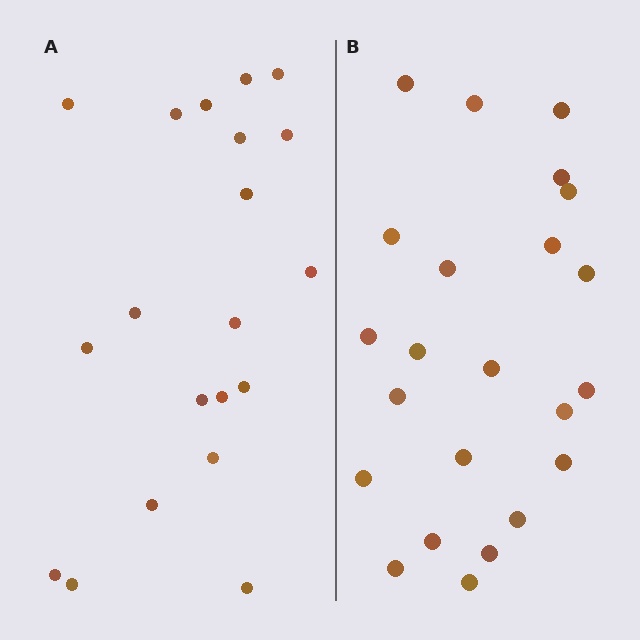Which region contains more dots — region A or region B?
Region B (the right region) has more dots.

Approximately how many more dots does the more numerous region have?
Region B has just a few more — roughly 2 or 3 more dots than region A.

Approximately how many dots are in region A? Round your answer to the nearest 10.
About 20 dots.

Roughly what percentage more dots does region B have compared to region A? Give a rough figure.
About 15% more.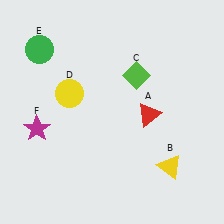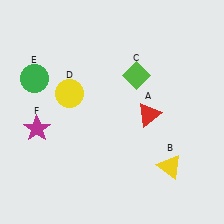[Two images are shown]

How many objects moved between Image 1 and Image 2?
1 object moved between the two images.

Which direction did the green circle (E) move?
The green circle (E) moved down.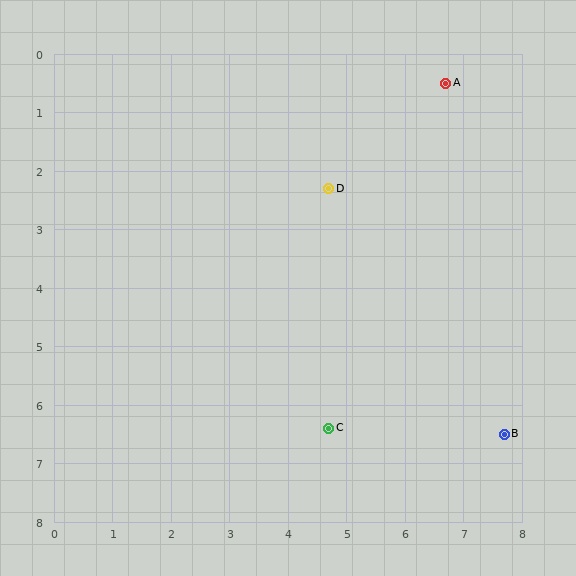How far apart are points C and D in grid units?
Points C and D are about 4.1 grid units apart.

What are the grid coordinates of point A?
Point A is at approximately (6.7, 0.5).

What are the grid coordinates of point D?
Point D is at approximately (4.7, 2.3).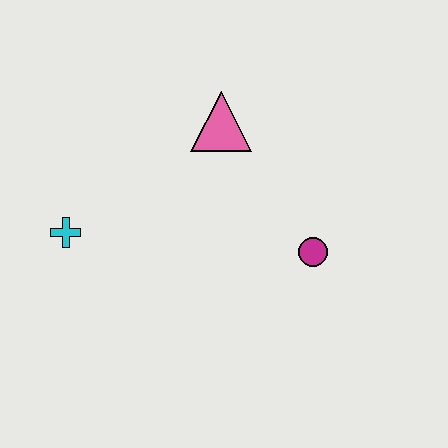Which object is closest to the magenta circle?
The pink triangle is closest to the magenta circle.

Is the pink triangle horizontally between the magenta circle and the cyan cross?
Yes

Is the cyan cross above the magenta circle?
Yes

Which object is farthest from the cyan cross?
The magenta circle is farthest from the cyan cross.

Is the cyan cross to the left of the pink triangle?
Yes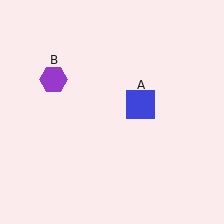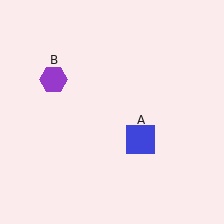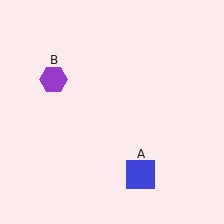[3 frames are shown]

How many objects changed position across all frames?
1 object changed position: blue square (object A).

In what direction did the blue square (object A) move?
The blue square (object A) moved down.